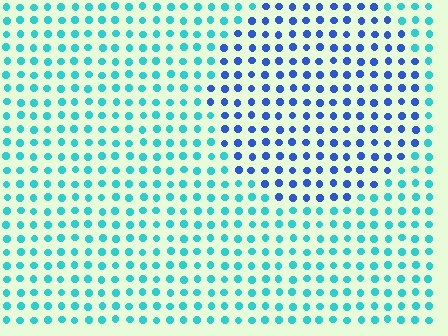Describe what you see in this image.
The image is filled with small cyan elements in a uniform arrangement. A circle-shaped region is visible where the elements are tinted to a slightly different hue, forming a subtle color boundary.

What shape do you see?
I see a circle.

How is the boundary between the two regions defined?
The boundary is defined purely by a slight shift in hue (about 45 degrees). Spacing, size, and orientation are identical on both sides.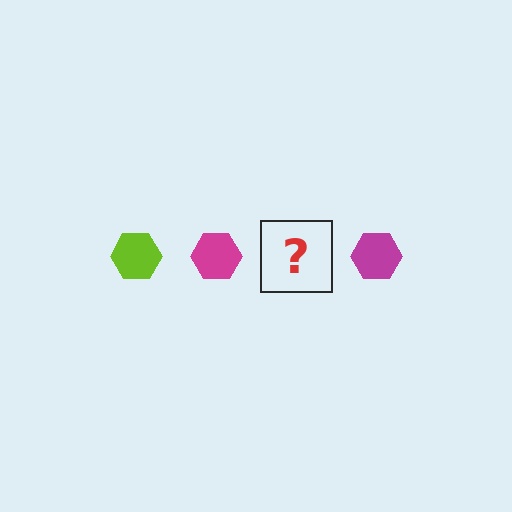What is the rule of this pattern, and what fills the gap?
The rule is that the pattern cycles through lime, magenta hexagons. The gap should be filled with a lime hexagon.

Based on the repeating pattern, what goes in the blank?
The blank should be a lime hexagon.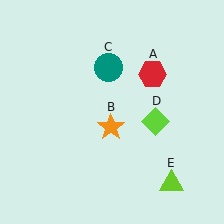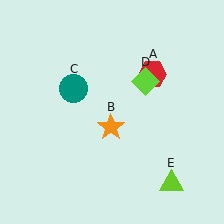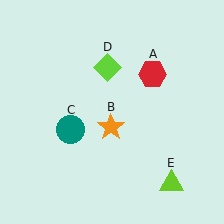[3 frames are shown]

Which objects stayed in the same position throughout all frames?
Red hexagon (object A) and orange star (object B) and lime triangle (object E) remained stationary.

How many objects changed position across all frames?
2 objects changed position: teal circle (object C), lime diamond (object D).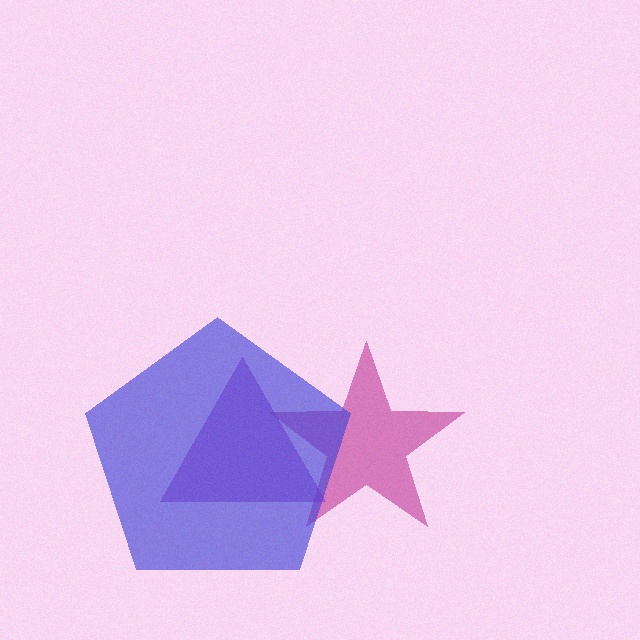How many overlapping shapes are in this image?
There are 3 overlapping shapes in the image.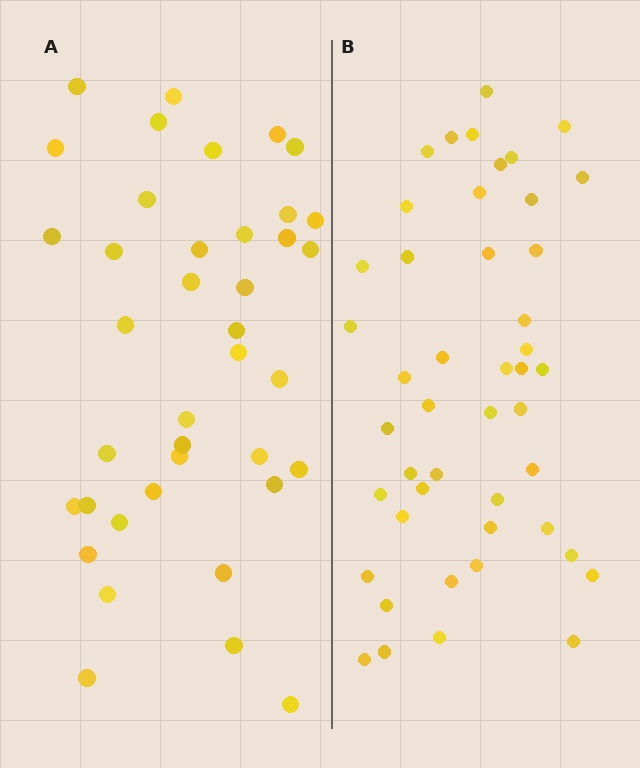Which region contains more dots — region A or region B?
Region B (the right region) has more dots.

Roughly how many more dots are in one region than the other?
Region B has roughly 8 or so more dots than region A.